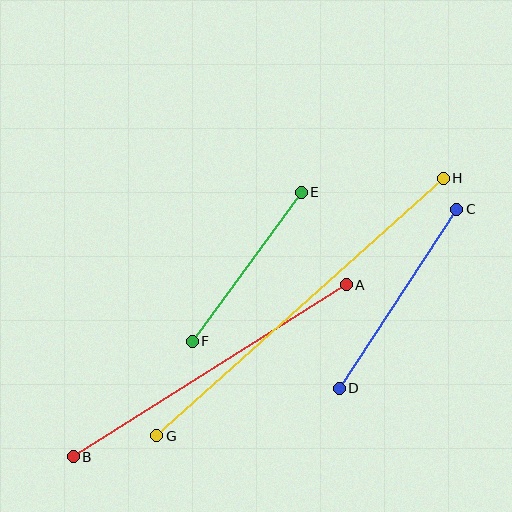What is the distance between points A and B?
The distance is approximately 323 pixels.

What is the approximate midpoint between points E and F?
The midpoint is at approximately (247, 267) pixels.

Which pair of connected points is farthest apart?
Points G and H are farthest apart.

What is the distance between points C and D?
The distance is approximately 214 pixels.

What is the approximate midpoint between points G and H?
The midpoint is at approximately (300, 307) pixels.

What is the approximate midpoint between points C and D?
The midpoint is at approximately (398, 299) pixels.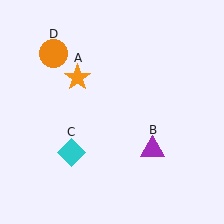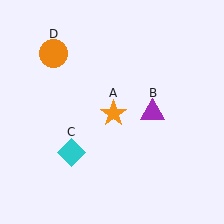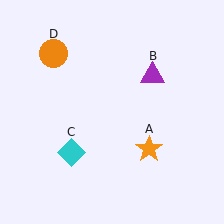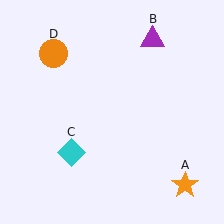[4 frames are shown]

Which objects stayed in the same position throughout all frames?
Cyan diamond (object C) and orange circle (object D) remained stationary.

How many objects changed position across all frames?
2 objects changed position: orange star (object A), purple triangle (object B).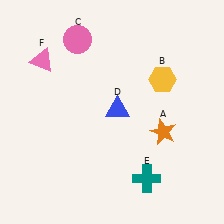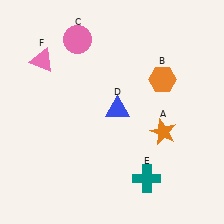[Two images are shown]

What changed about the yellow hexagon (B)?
In Image 1, B is yellow. In Image 2, it changed to orange.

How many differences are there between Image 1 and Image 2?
There is 1 difference between the two images.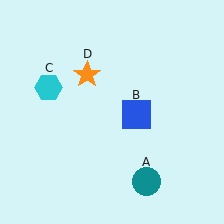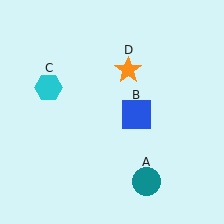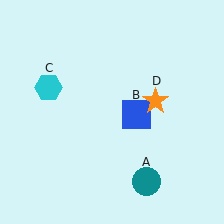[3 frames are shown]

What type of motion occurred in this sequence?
The orange star (object D) rotated clockwise around the center of the scene.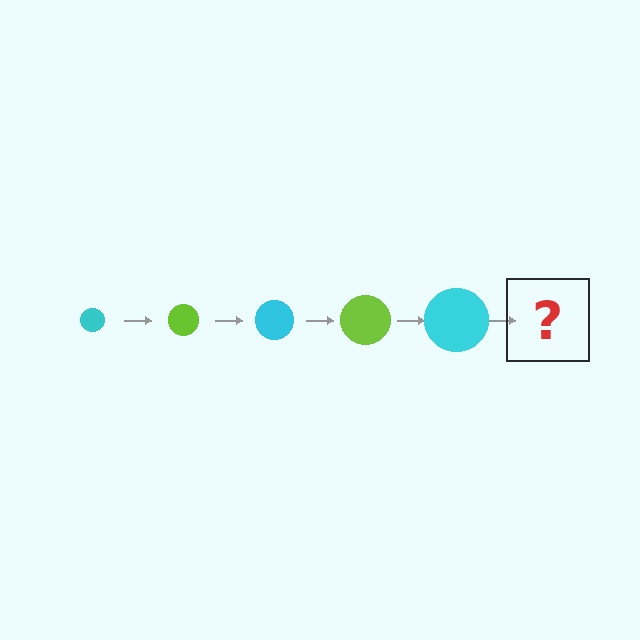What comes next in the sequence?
The next element should be a lime circle, larger than the previous one.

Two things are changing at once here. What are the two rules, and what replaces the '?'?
The two rules are that the circle grows larger each step and the color cycles through cyan and lime. The '?' should be a lime circle, larger than the previous one.